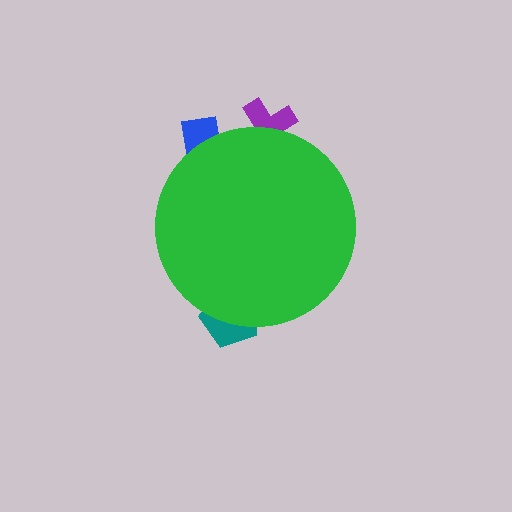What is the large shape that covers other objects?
A green circle.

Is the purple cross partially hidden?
Yes, the purple cross is partially hidden behind the green circle.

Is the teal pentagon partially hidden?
Yes, the teal pentagon is partially hidden behind the green circle.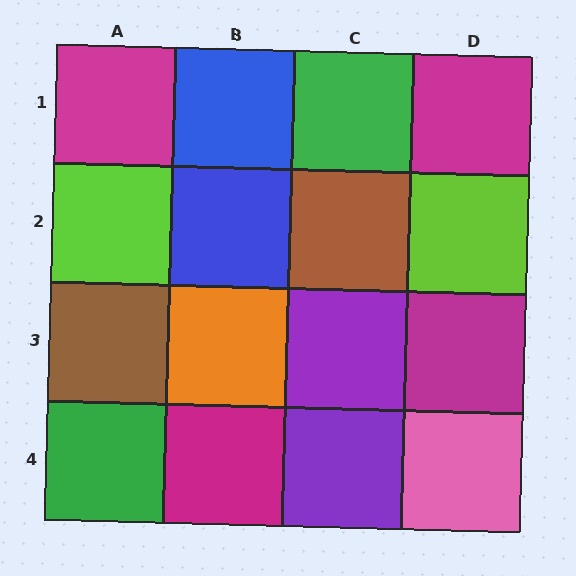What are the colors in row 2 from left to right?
Lime, blue, brown, lime.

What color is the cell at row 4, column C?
Purple.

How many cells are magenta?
4 cells are magenta.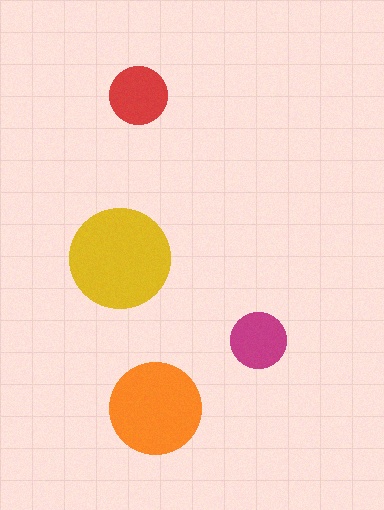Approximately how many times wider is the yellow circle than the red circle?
About 1.5 times wider.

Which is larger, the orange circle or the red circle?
The orange one.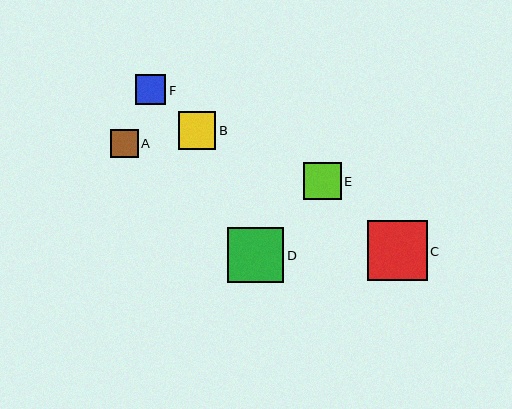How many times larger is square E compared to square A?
Square E is approximately 1.4 times the size of square A.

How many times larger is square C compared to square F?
Square C is approximately 2.0 times the size of square F.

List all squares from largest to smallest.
From largest to smallest: C, D, B, E, F, A.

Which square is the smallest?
Square A is the smallest with a size of approximately 28 pixels.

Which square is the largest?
Square C is the largest with a size of approximately 60 pixels.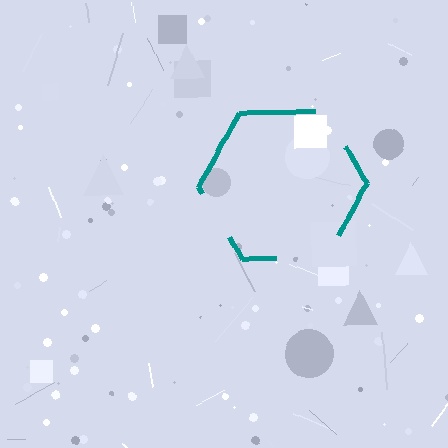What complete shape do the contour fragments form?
The contour fragments form a hexagon.